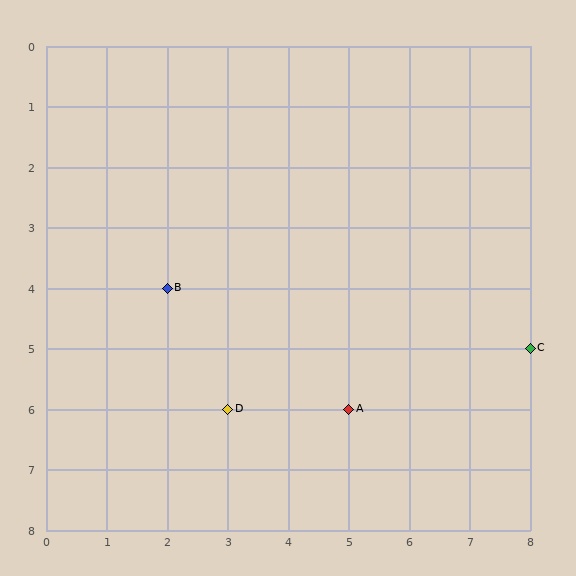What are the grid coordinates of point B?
Point B is at grid coordinates (2, 4).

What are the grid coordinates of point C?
Point C is at grid coordinates (8, 5).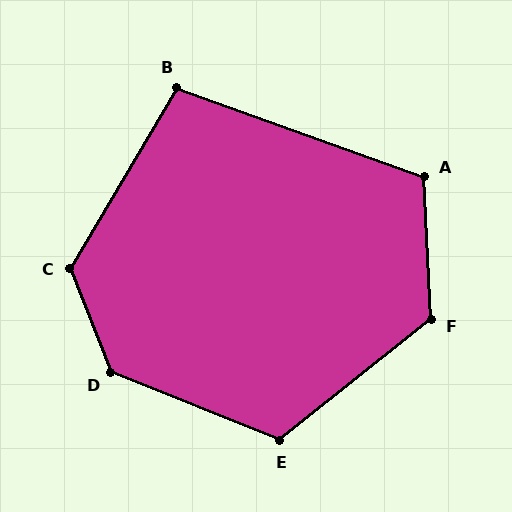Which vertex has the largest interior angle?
D, at approximately 133 degrees.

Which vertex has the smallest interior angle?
B, at approximately 101 degrees.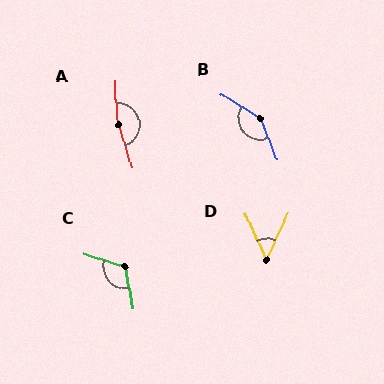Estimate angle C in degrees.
Approximately 119 degrees.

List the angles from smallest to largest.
D (50°), C (119°), B (142°), A (165°).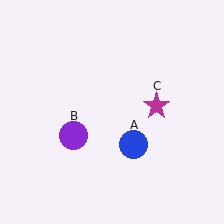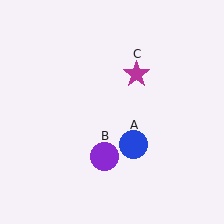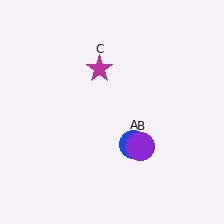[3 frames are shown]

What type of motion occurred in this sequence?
The purple circle (object B), magenta star (object C) rotated counterclockwise around the center of the scene.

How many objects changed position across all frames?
2 objects changed position: purple circle (object B), magenta star (object C).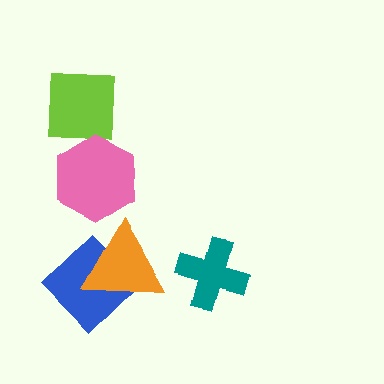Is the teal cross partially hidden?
No, no other shape covers it.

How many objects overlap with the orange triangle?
1 object overlaps with the orange triangle.